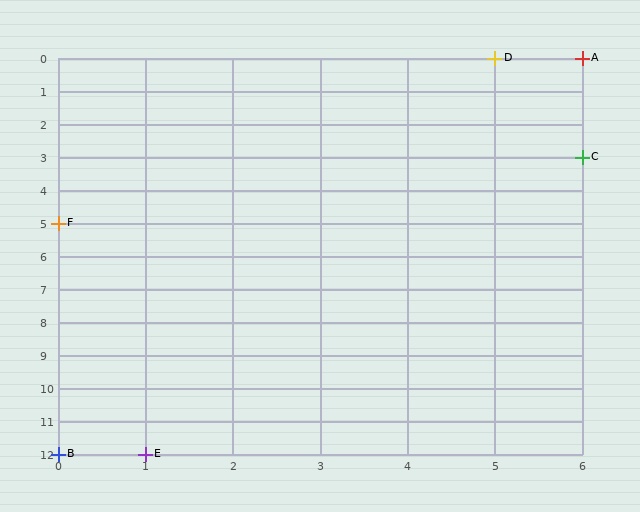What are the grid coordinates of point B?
Point B is at grid coordinates (0, 12).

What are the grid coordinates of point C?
Point C is at grid coordinates (6, 3).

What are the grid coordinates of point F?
Point F is at grid coordinates (0, 5).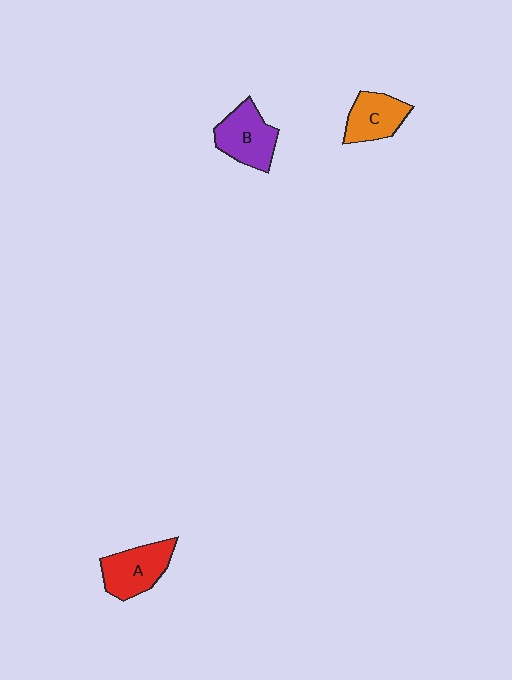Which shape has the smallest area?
Shape C (orange).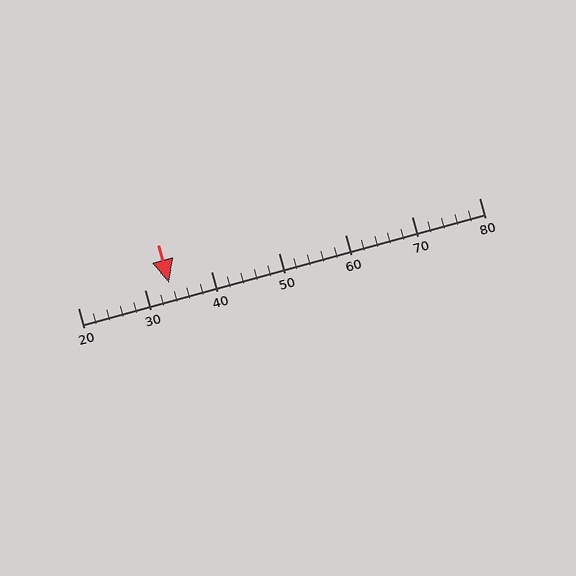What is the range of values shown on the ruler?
The ruler shows values from 20 to 80.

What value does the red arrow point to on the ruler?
The red arrow points to approximately 34.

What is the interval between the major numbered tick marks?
The major tick marks are spaced 10 units apart.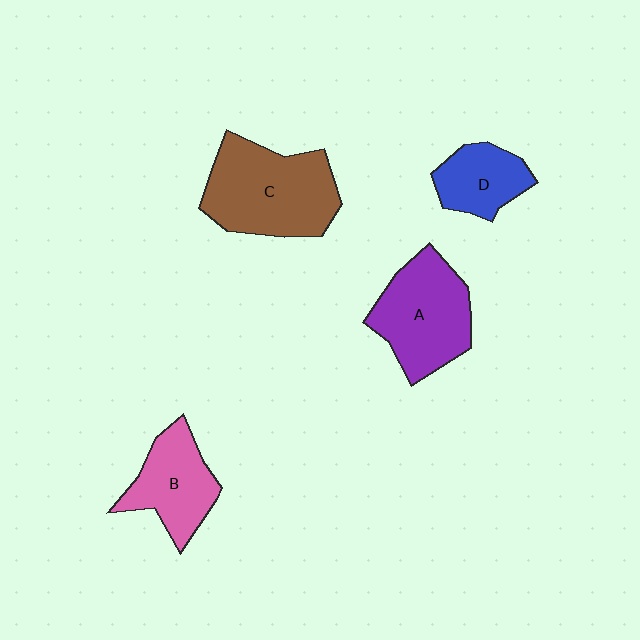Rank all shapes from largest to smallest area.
From largest to smallest: C (brown), A (purple), B (pink), D (blue).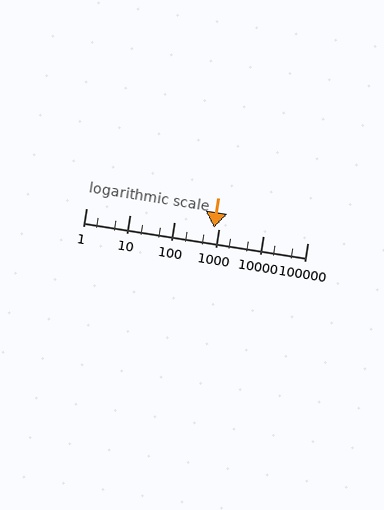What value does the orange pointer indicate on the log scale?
The pointer indicates approximately 770.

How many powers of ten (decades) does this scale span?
The scale spans 5 decades, from 1 to 100000.